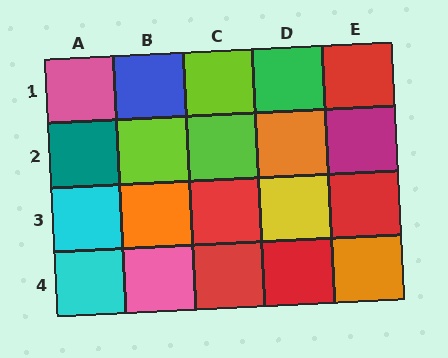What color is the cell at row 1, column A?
Pink.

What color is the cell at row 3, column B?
Orange.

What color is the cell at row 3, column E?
Red.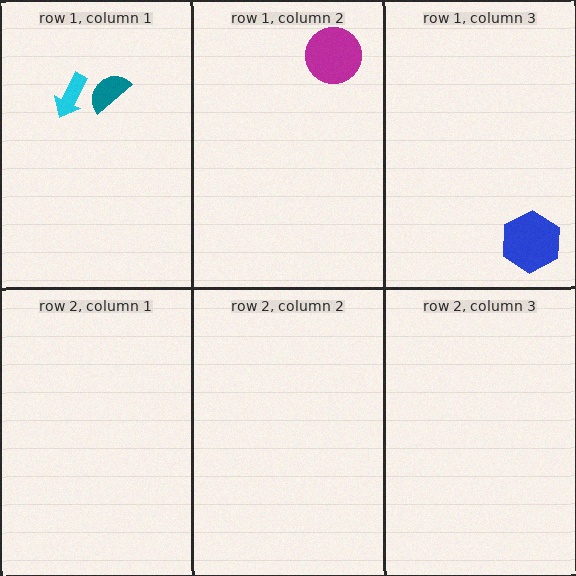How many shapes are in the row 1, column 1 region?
2.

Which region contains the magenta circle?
The row 1, column 2 region.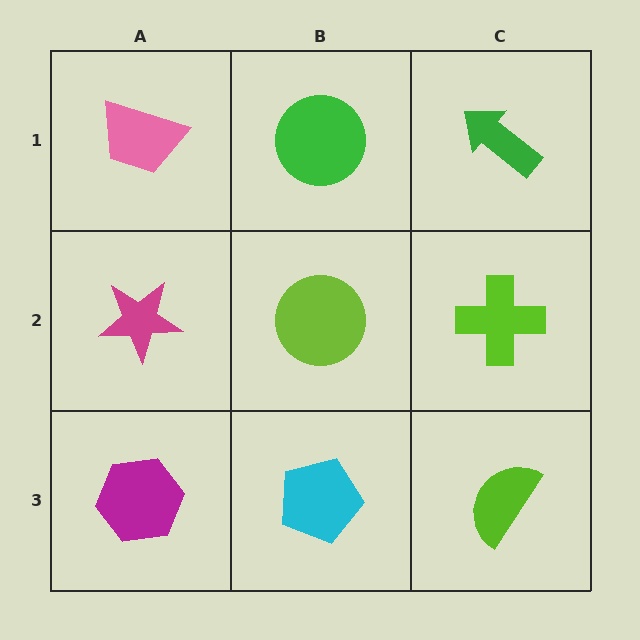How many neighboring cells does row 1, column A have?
2.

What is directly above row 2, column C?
A green arrow.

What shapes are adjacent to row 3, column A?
A magenta star (row 2, column A), a cyan pentagon (row 3, column B).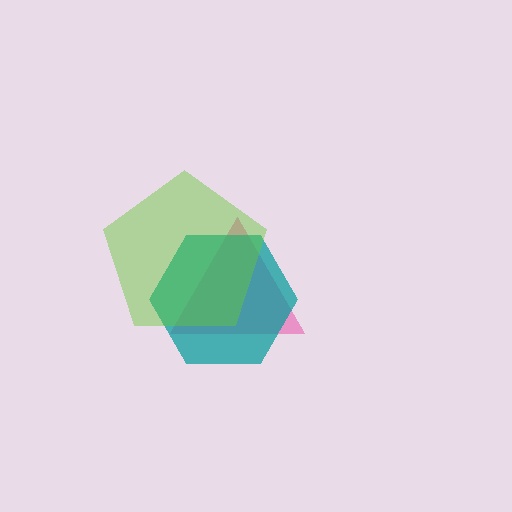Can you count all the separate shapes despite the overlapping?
Yes, there are 3 separate shapes.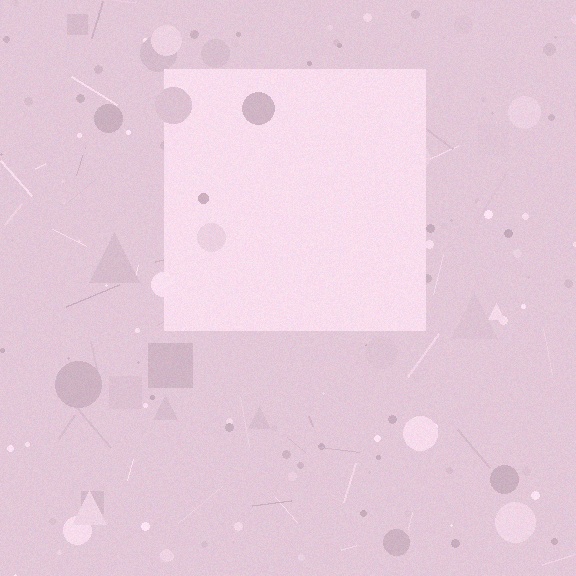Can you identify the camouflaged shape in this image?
The camouflaged shape is a square.